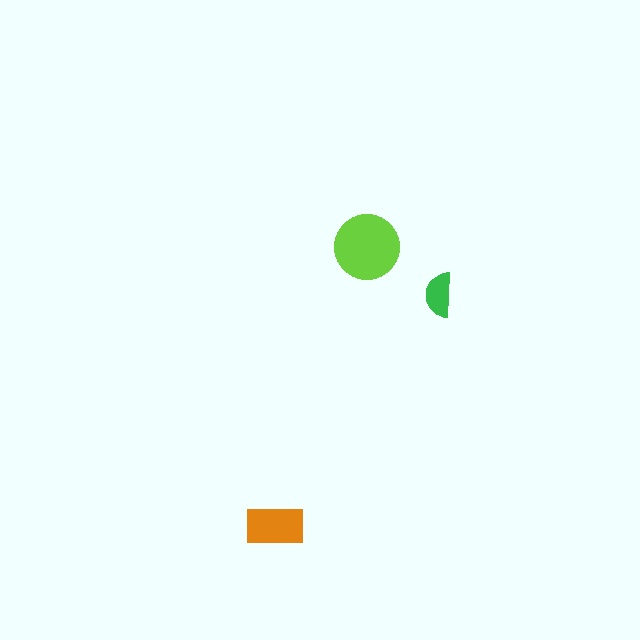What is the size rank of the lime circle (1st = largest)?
1st.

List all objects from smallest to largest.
The green semicircle, the orange rectangle, the lime circle.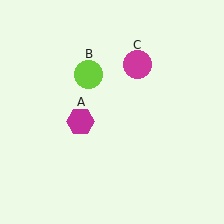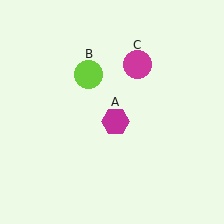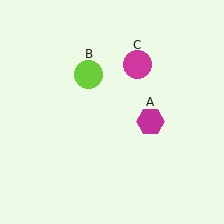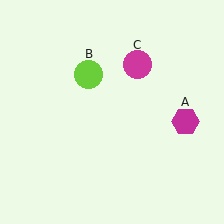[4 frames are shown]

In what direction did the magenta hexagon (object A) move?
The magenta hexagon (object A) moved right.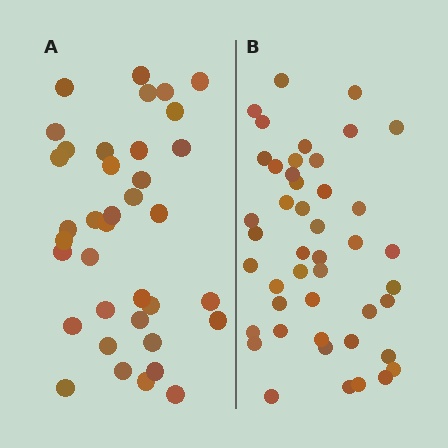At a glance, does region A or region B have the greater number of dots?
Region B (the right region) has more dots.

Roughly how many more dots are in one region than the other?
Region B has roughly 8 or so more dots than region A.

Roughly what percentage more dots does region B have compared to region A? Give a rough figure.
About 20% more.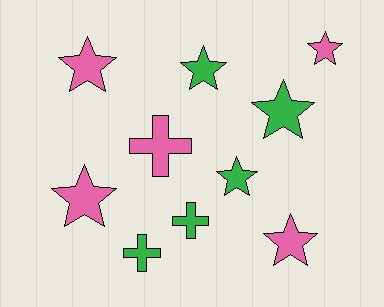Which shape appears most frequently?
Star, with 7 objects.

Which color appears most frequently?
Green, with 5 objects.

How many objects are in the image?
There are 10 objects.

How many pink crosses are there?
There is 1 pink cross.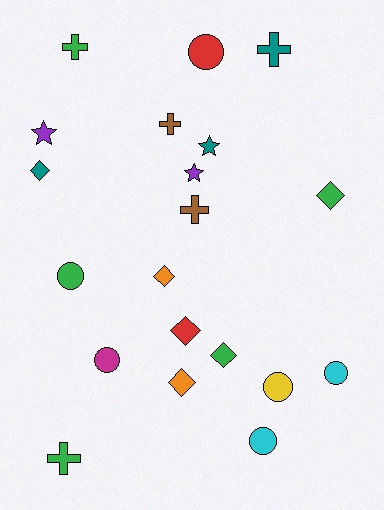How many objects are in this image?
There are 20 objects.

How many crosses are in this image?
There are 5 crosses.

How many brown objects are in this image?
There are 2 brown objects.